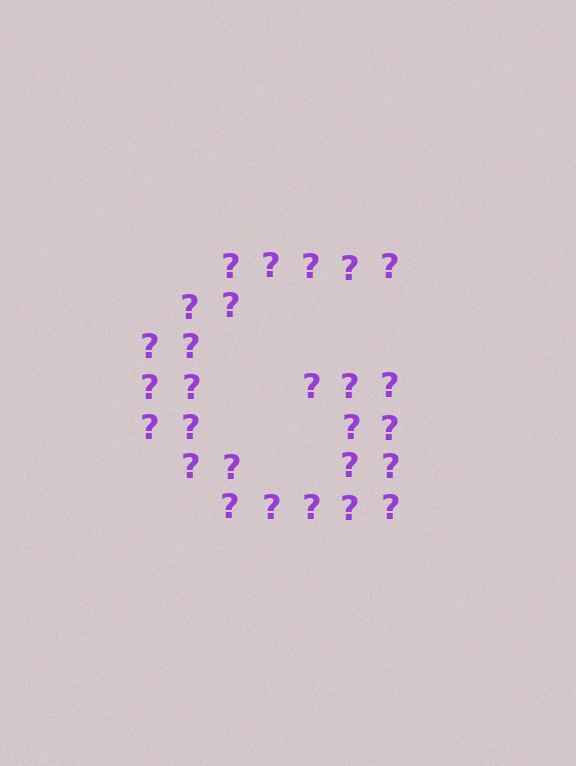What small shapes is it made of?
It is made of small question marks.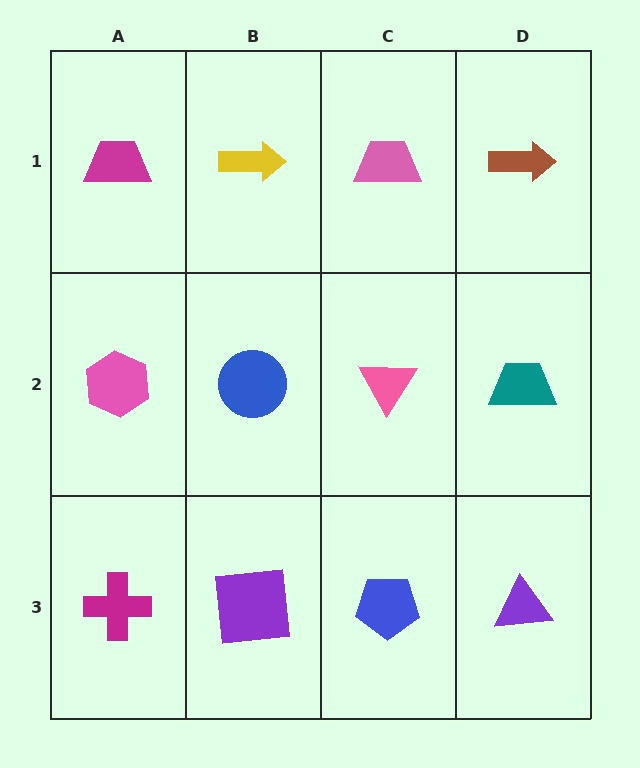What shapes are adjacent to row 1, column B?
A blue circle (row 2, column B), a magenta trapezoid (row 1, column A), a pink trapezoid (row 1, column C).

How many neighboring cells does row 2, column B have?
4.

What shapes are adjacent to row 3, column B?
A blue circle (row 2, column B), a magenta cross (row 3, column A), a blue pentagon (row 3, column C).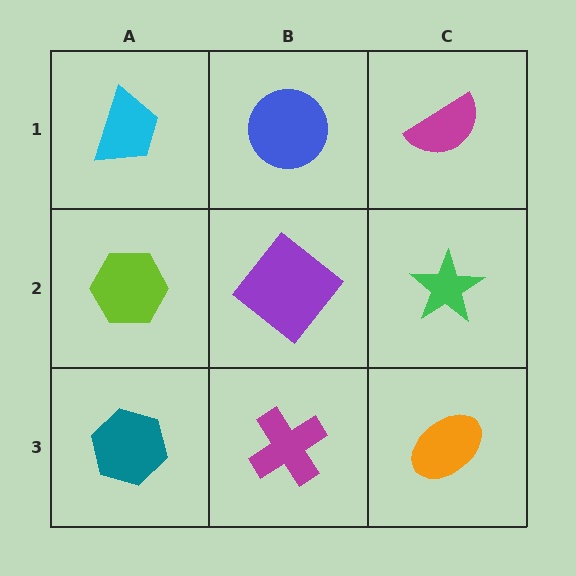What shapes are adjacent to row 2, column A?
A cyan trapezoid (row 1, column A), a teal hexagon (row 3, column A), a purple diamond (row 2, column B).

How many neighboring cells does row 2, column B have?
4.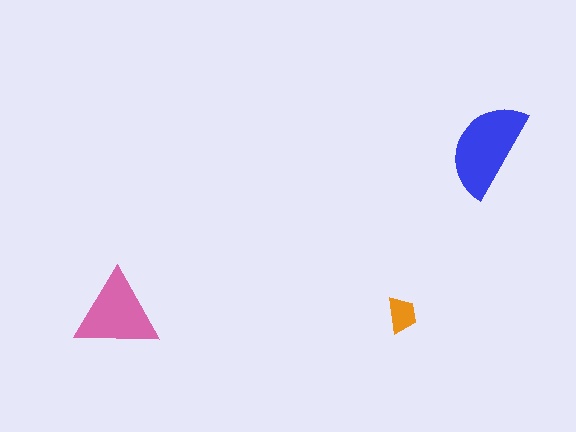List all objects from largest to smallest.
The blue semicircle, the pink triangle, the orange trapezoid.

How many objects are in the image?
There are 3 objects in the image.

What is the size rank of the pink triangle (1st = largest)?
2nd.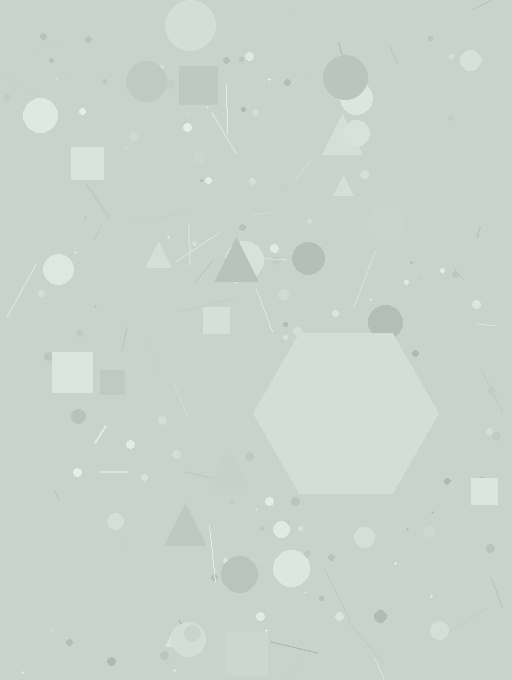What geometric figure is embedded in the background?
A hexagon is embedded in the background.